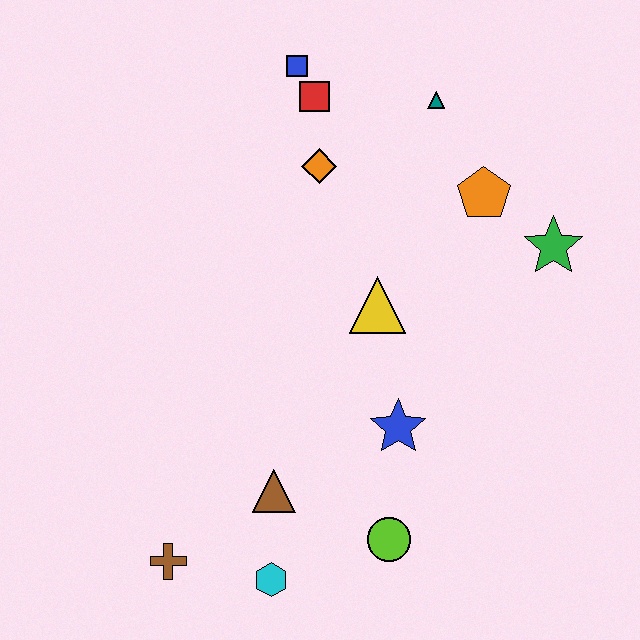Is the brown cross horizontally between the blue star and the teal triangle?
No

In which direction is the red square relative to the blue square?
The red square is below the blue square.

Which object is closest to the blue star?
The lime circle is closest to the blue star.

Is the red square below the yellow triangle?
No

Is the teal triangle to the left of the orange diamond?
No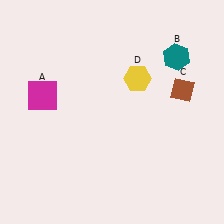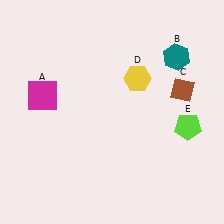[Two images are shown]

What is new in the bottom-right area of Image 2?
A lime pentagon (E) was added in the bottom-right area of Image 2.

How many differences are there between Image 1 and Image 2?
There is 1 difference between the two images.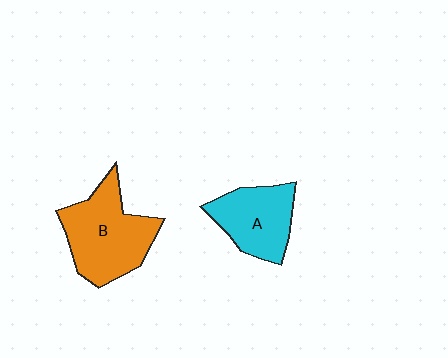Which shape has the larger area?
Shape B (orange).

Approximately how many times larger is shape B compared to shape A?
Approximately 1.3 times.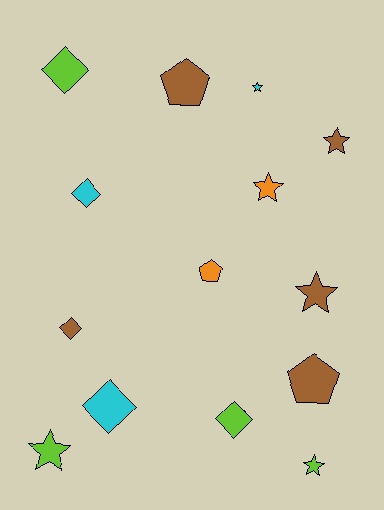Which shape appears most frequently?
Star, with 6 objects.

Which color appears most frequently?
Brown, with 5 objects.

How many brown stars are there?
There are 2 brown stars.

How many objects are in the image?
There are 14 objects.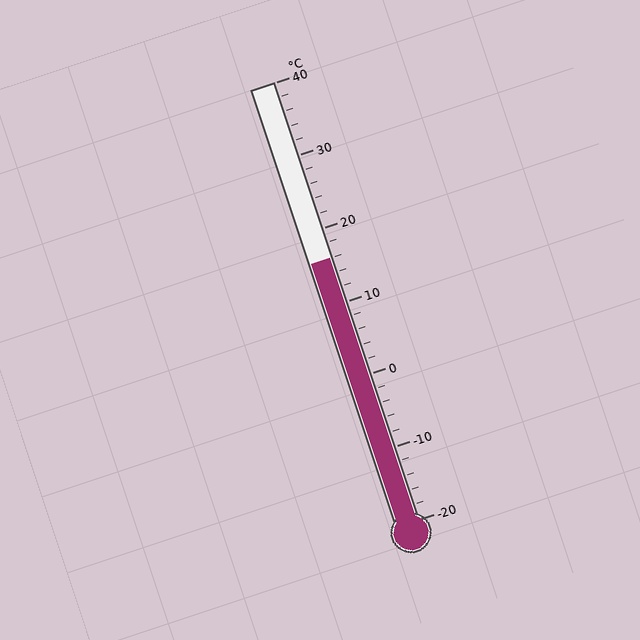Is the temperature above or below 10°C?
The temperature is above 10°C.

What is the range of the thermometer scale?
The thermometer scale ranges from -20°C to 40°C.